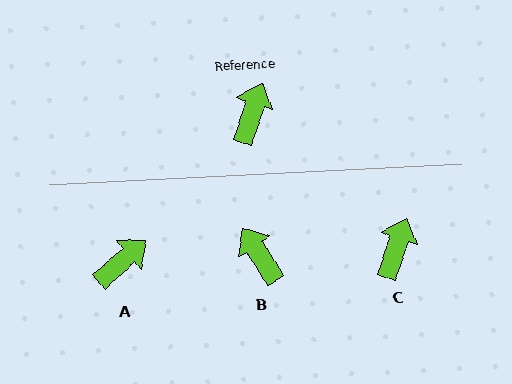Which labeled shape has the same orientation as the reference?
C.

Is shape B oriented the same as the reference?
No, it is off by about 51 degrees.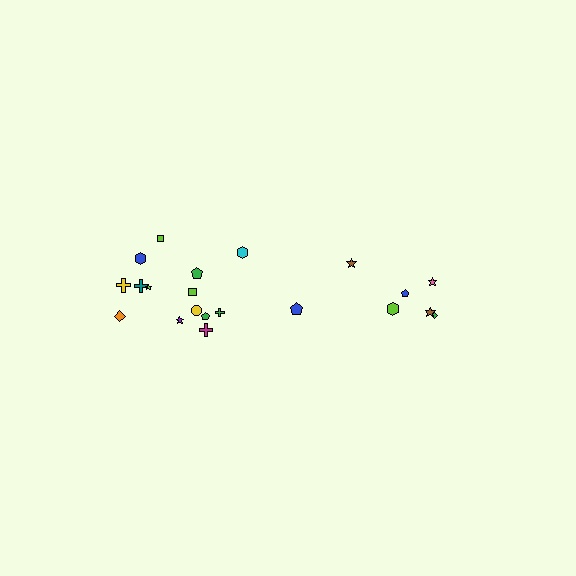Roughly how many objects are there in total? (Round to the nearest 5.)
Roughly 20 objects in total.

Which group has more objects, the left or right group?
The left group.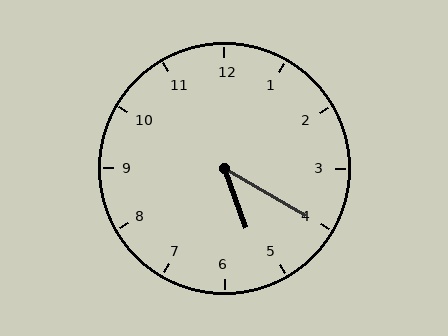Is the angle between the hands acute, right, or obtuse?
It is acute.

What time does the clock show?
5:20.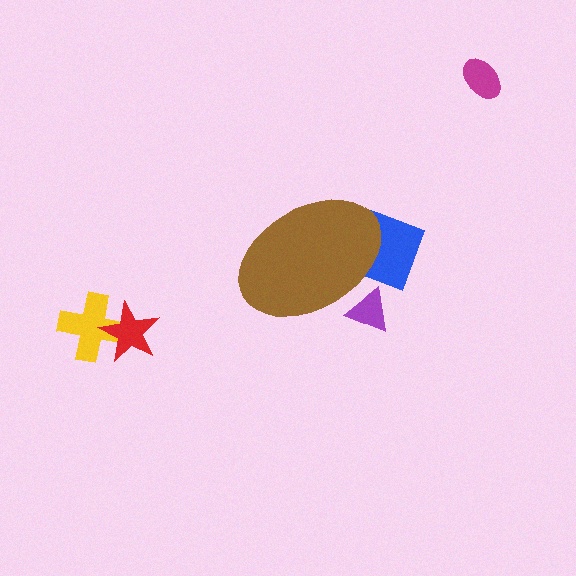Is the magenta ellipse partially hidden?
No, the magenta ellipse is fully visible.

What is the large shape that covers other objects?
A brown ellipse.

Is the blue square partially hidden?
Yes, the blue square is partially hidden behind the brown ellipse.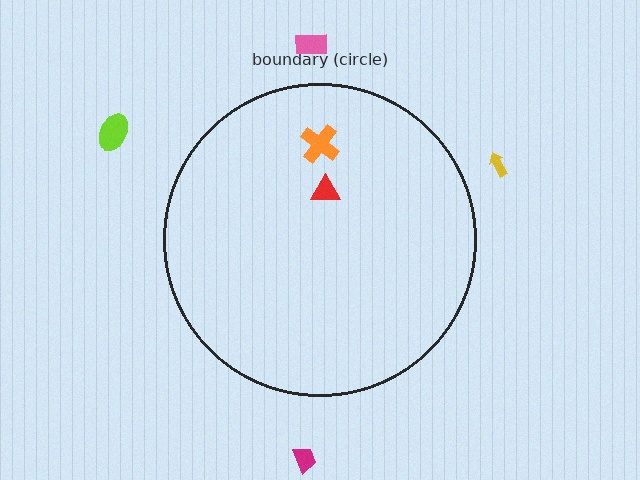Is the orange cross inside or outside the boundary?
Inside.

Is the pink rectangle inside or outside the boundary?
Outside.